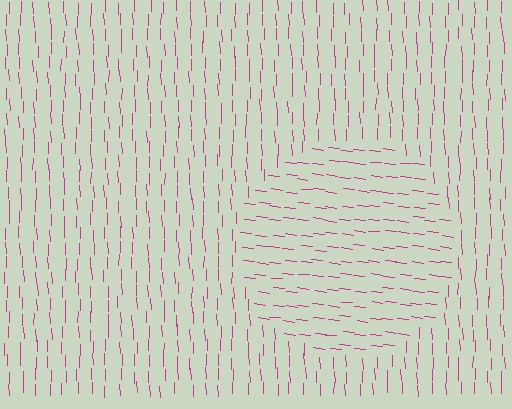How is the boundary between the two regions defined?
The boundary is defined purely by a change in line orientation (approximately 82 degrees difference). All lines are the same color and thickness.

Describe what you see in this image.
The image is filled with small magenta line segments. A circle region in the image has lines oriented differently from the surrounding lines, creating a visible texture boundary.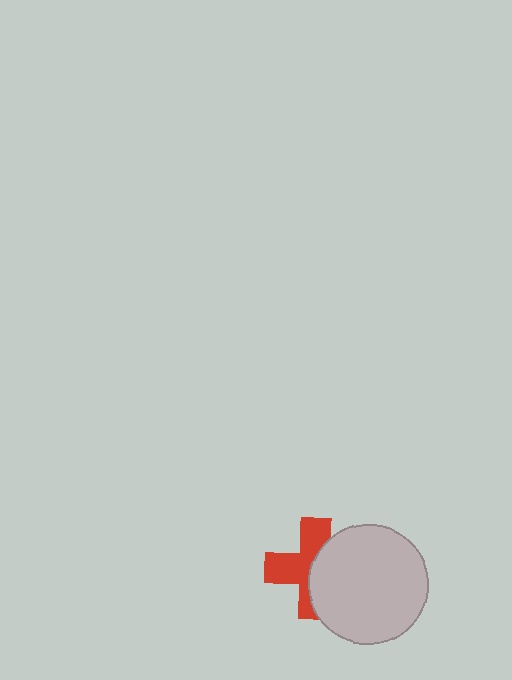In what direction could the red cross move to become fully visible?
The red cross could move left. That would shift it out from behind the light gray circle entirely.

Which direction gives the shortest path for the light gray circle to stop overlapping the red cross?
Moving right gives the shortest separation.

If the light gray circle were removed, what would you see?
You would see the complete red cross.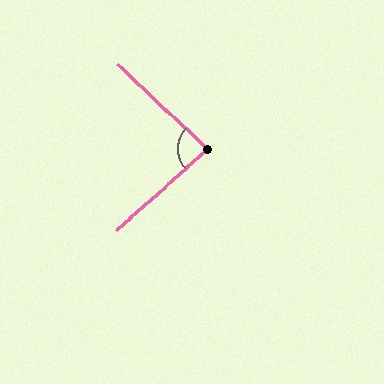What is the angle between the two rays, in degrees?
Approximately 84 degrees.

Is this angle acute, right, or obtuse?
It is acute.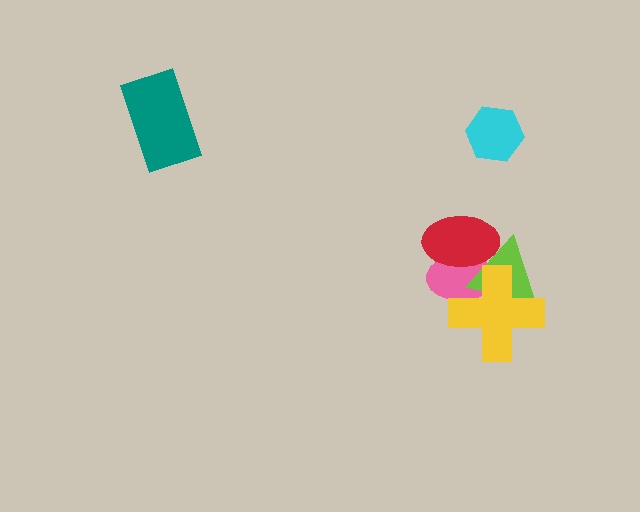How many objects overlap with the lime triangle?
3 objects overlap with the lime triangle.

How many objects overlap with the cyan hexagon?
0 objects overlap with the cyan hexagon.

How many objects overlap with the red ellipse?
2 objects overlap with the red ellipse.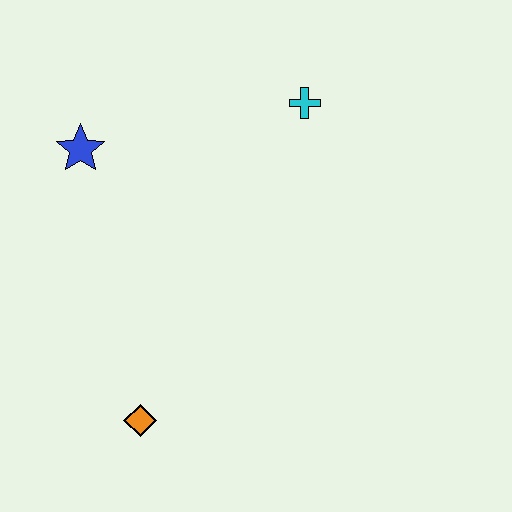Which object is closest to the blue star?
The cyan cross is closest to the blue star.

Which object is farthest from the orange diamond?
The cyan cross is farthest from the orange diamond.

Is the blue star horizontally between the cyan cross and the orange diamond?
No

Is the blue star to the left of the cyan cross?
Yes